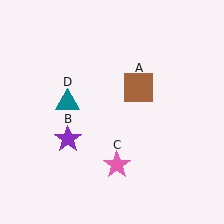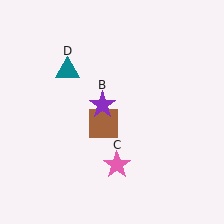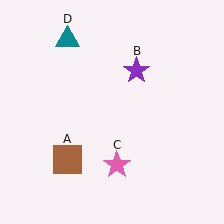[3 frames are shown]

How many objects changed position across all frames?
3 objects changed position: brown square (object A), purple star (object B), teal triangle (object D).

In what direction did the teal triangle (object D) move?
The teal triangle (object D) moved up.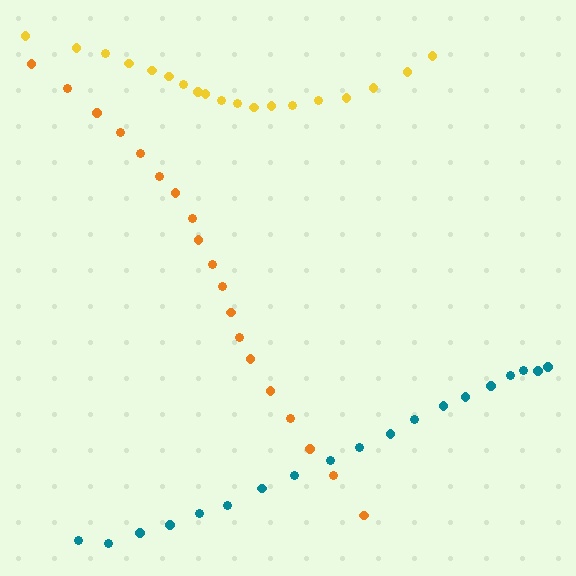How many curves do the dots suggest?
There are 3 distinct paths.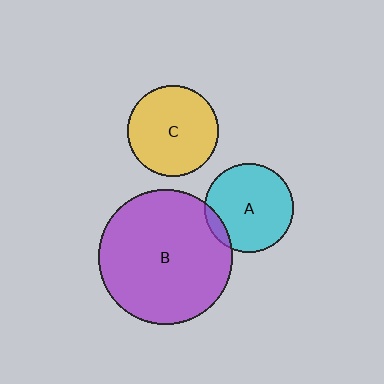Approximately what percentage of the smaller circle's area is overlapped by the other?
Approximately 10%.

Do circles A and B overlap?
Yes.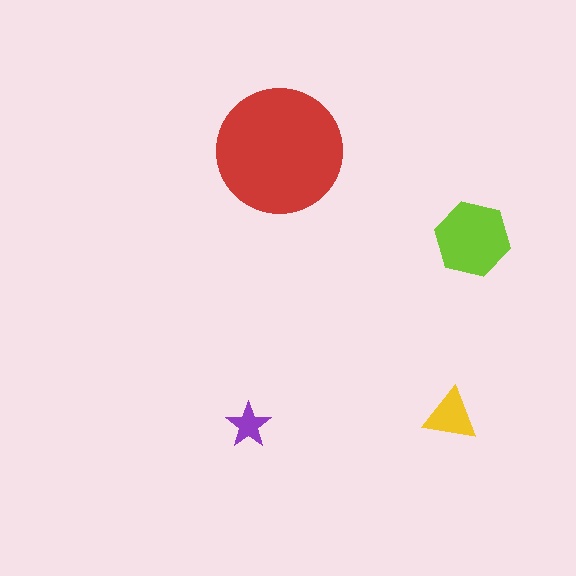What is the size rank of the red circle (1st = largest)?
1st.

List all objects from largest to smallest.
The red circle, the lime hexagon, the yellow triangle, the purple star.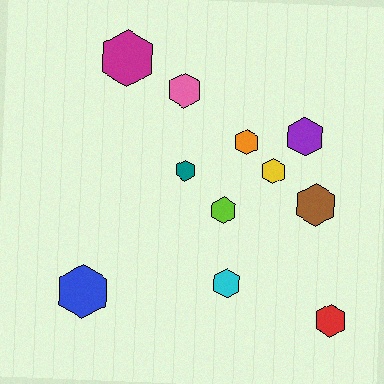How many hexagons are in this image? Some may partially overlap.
There are 11 hexagons.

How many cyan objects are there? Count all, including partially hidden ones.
There is 1 cyan object.